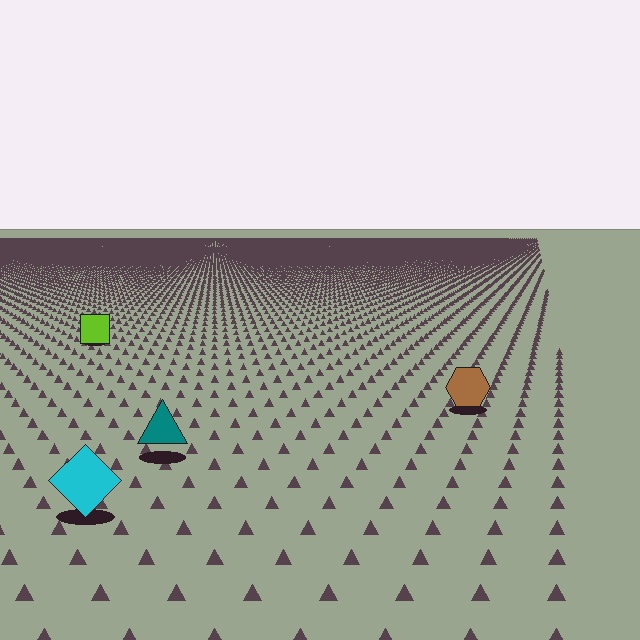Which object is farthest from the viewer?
The lime square is farthest from the viewer. It appears smaller and the ground texture around it is denser.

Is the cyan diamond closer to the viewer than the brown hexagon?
Yes. The cyan diamond is closer — you can tell from the texture gradient: the ground texture is coarser near it.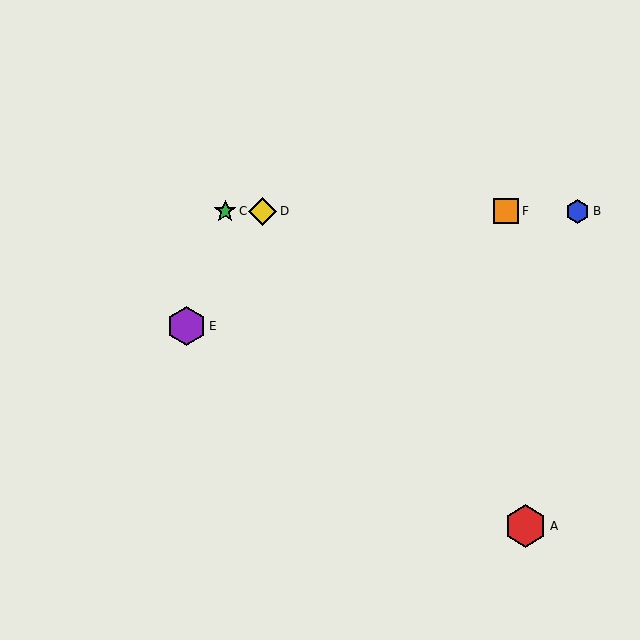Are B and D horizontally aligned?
Yes, both are at y≈211.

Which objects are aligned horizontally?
Objects B, C, D, F are aligned horizontally.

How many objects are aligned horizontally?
4 objects (B, C, D, F) are aligned horizontally.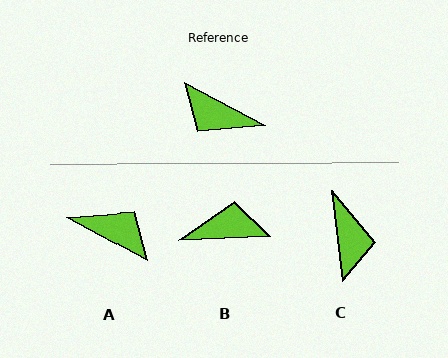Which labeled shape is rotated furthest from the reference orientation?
A, about 179 degrees away.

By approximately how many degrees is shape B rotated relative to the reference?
Approximately 150 degrees clockwise.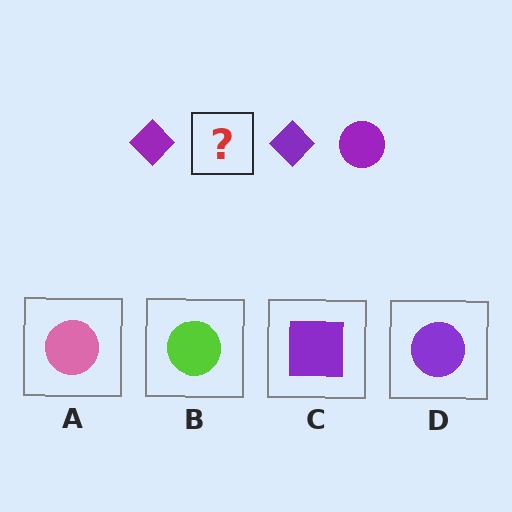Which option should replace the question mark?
Option D.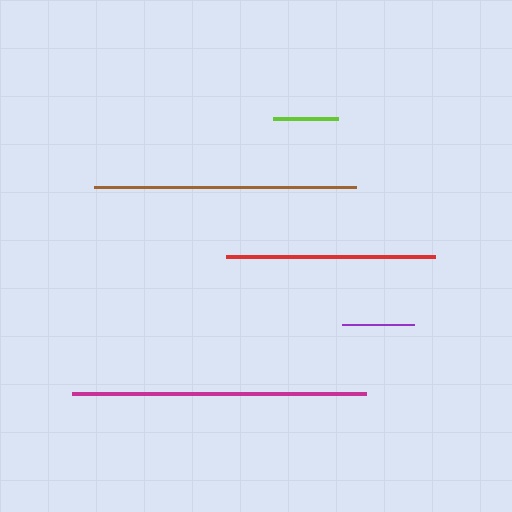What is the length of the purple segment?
The purple segment is approximately 72 pixels long.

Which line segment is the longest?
The magenta line is the longest at approximately 294 pixels.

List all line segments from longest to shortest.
From longest to shortest: magenta, brown, red, purple, lime.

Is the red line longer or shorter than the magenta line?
The magenta line is longer than the red line.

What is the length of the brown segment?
The brown segment is approximately 262 pixels long.